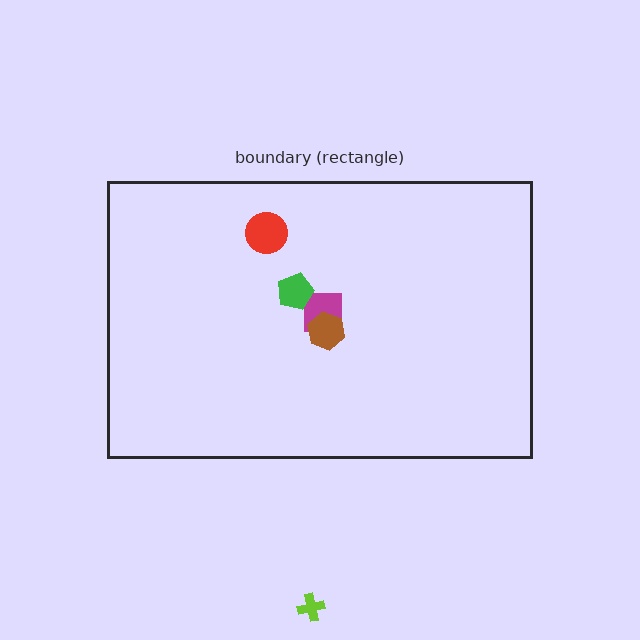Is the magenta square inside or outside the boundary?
Inside.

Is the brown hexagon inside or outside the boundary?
Inside.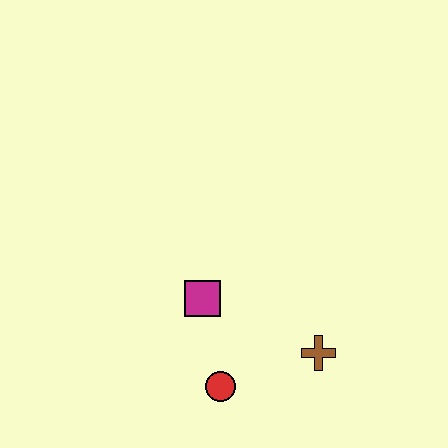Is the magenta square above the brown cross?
Yes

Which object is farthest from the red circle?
The brown cross is farthest from the red circle.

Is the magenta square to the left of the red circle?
Yes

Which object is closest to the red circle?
The magenta square is closest to the red circle.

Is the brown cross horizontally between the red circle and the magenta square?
No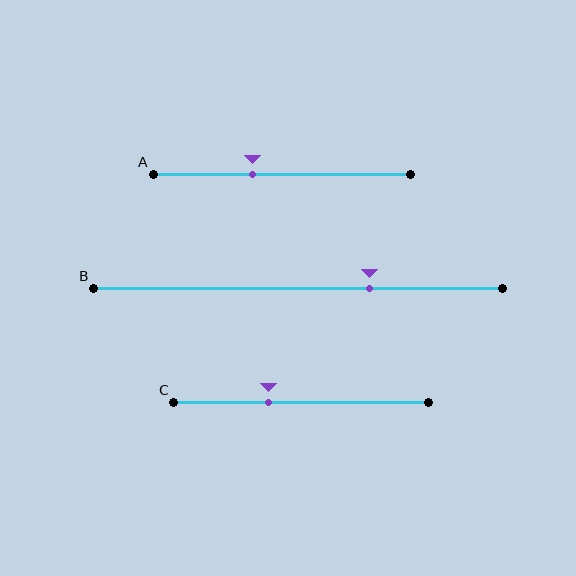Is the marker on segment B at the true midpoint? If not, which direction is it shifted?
No, the marker on segment B is shifted to the right by about 17% of the segment length.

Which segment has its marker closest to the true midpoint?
Segment A has its marker closest to the true midpoint.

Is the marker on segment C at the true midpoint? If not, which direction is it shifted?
No, the marker on segment C is shifted to the left by about 13% of the segment length.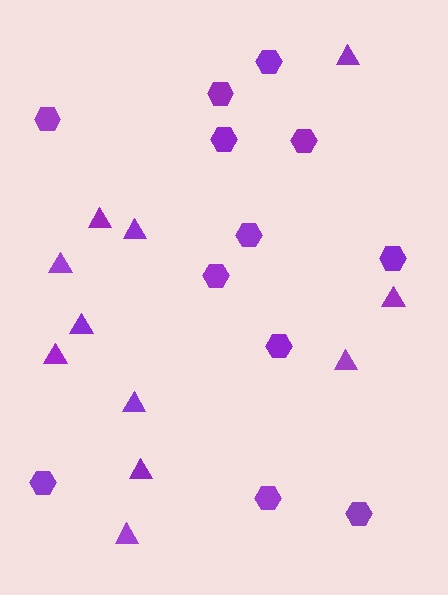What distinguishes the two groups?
There are 2 groups: one group of hexagons (12) and one group of triangles (11).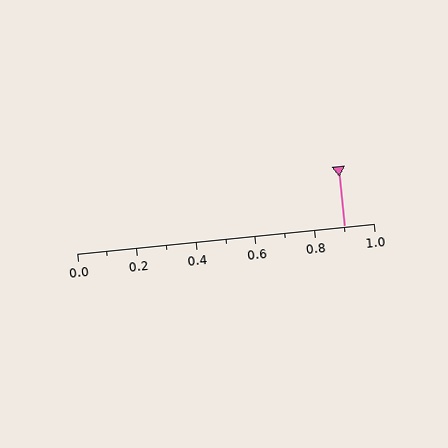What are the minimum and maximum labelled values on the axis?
The axis runs from 0.0 to 1.0.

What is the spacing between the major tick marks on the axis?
The major ticks are spaced 0.2 apart.